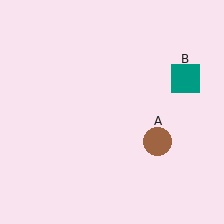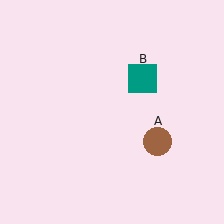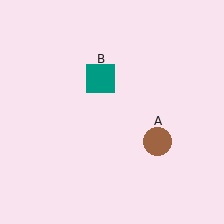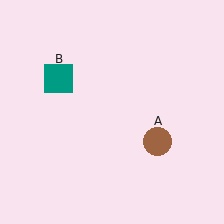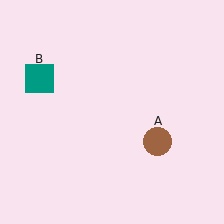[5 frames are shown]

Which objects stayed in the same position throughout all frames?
Brown circle (object A) remained stationary.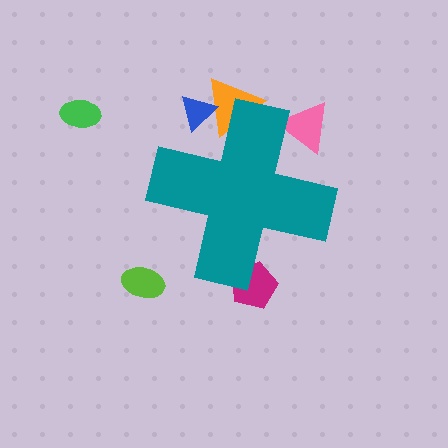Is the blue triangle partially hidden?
Yes, the blue triangle is partially hidden behind the teal cross.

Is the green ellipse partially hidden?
No, the green ellipse is fully visible.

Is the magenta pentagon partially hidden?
Yes, the magenta pentagon is partially hidden behind the teal cross.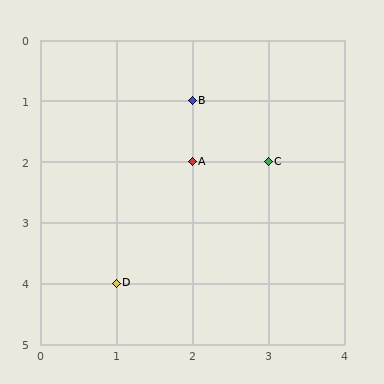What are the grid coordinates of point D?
Point D is at grid coordinates (1, 4).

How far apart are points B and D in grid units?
Points B and D are 1 column and 3 rows apart (about 3.2 grid units diagonally).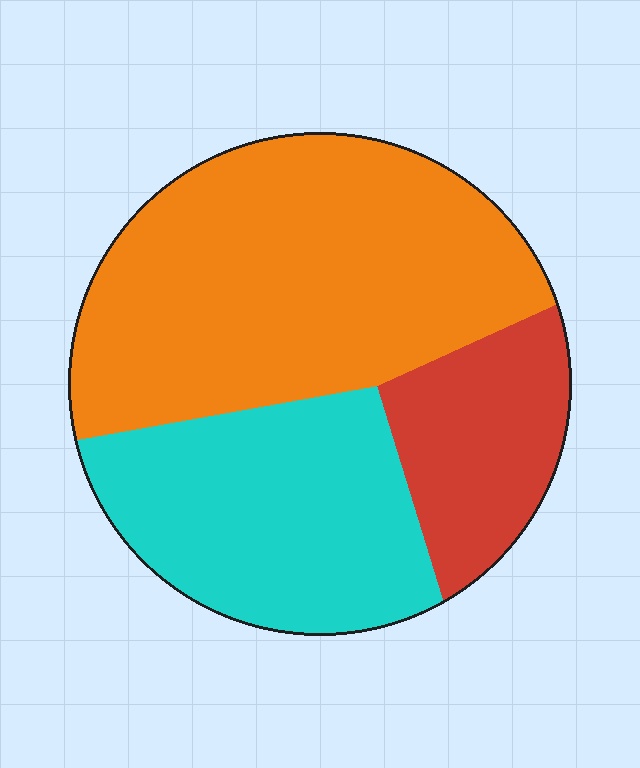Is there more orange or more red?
Orange.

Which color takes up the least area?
Red, at roughly 20%.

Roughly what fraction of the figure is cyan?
Cyan takes up between a quarter and a half of the figure.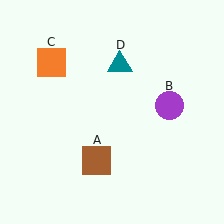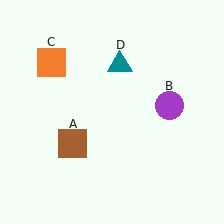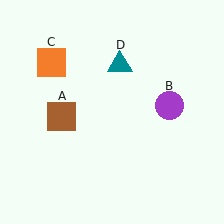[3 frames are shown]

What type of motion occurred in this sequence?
The brown square (object A) rotated clockwise around the center of the scene.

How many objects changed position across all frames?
1 object changed position: brown square (object A).